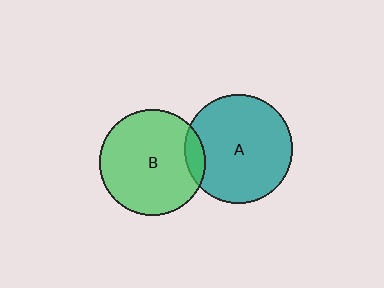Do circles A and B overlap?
Yes.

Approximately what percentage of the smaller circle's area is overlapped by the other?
Approximately 10%.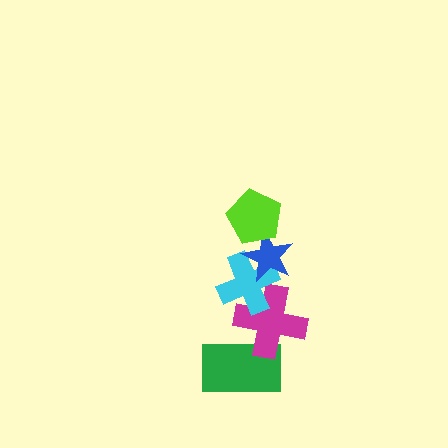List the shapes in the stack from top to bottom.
From top to bottom: the lime pentagon, the blue star, the cyan cross, the magenta cross, the green rectangle.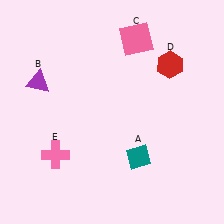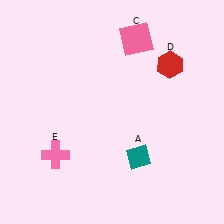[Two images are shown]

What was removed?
The purple triangle (B) was removed in Image 2.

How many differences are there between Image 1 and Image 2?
There is 1 difference between the two images.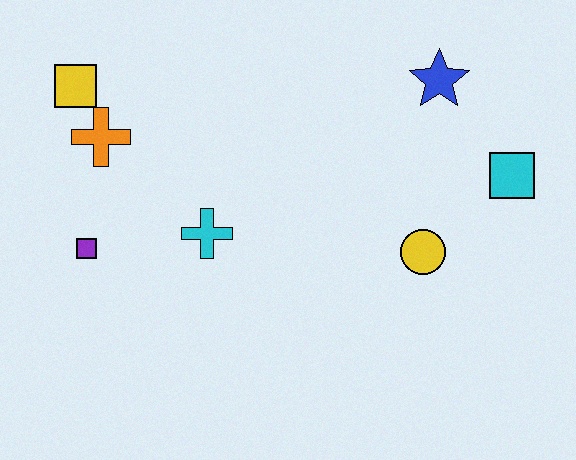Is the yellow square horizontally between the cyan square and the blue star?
No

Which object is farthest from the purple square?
The cyan square is farthest from the purple square.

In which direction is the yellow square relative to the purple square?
The yellow square is above the purple square.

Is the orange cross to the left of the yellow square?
No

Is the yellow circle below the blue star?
Yes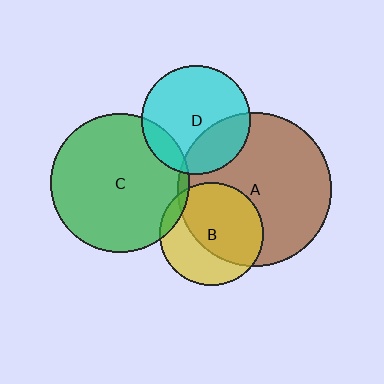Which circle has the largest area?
Circle A (brown).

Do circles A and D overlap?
Yes.